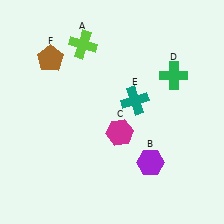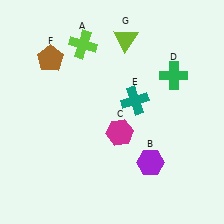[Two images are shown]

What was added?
A lime triangle (G) was added in Image 2.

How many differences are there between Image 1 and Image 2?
There is 1 difference between the two images.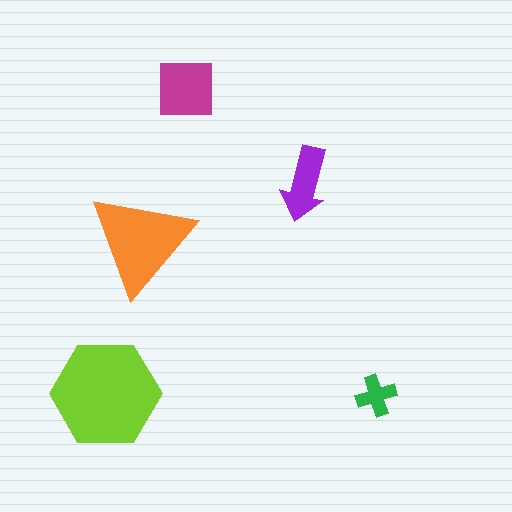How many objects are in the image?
There are 5 objects in the image.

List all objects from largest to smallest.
The lime hexagon, the orange triangle, the magenta square, the purple arrow, the green cross.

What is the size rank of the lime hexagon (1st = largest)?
1st.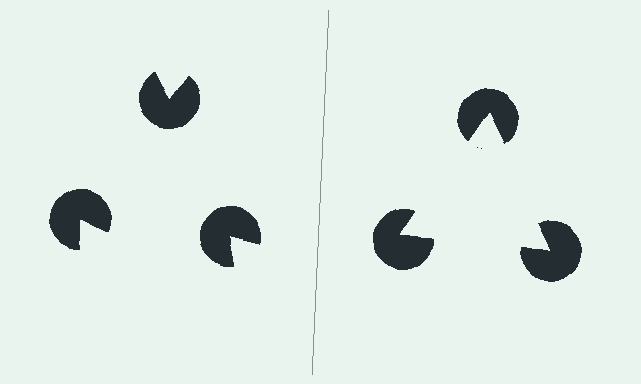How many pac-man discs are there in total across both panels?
6 — 3 on each side.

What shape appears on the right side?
An illusory triangle.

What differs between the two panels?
The pac-man discs are positioned identically on both sides; only the wedge orientations differ. On the right they align to a triangle; on the left they are misaligned.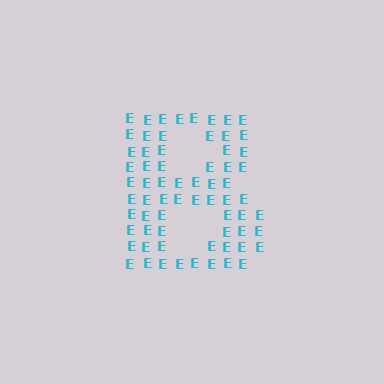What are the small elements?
The small elements are letter E's.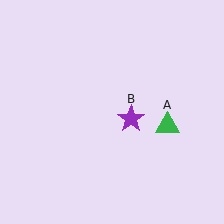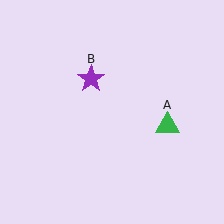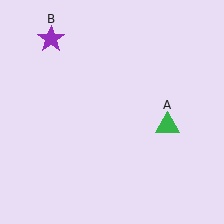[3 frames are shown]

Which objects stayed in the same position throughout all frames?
Green triangle (object A) remained stationary.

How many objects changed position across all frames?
1 object changed position: purple star (object B).